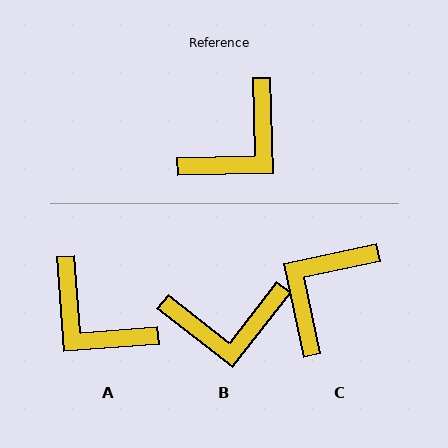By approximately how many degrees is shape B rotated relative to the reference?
Approximately 40 degrees clockwise.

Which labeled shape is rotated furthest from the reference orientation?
C, about 170 degrees away.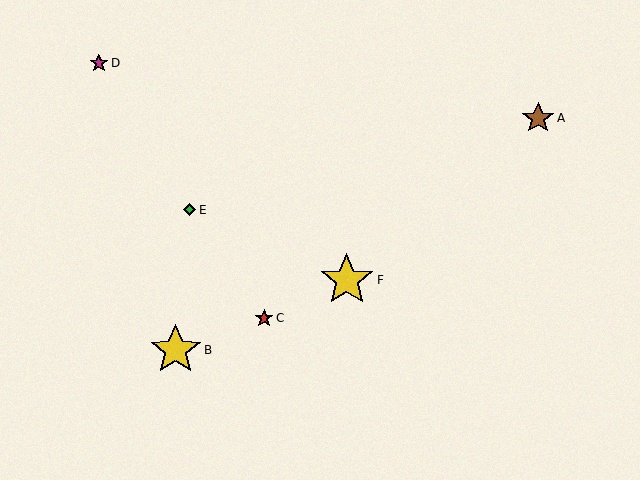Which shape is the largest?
The yellow star (labeled F) is the largest.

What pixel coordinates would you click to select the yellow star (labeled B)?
Click at (176, 350) to select the yellow star B.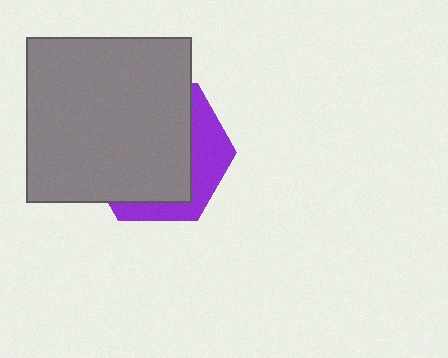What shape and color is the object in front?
The object in front is a gray square.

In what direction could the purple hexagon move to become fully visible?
The purple hexagon could move toward the lower-right. That would shift it out from behind the gray square entirely.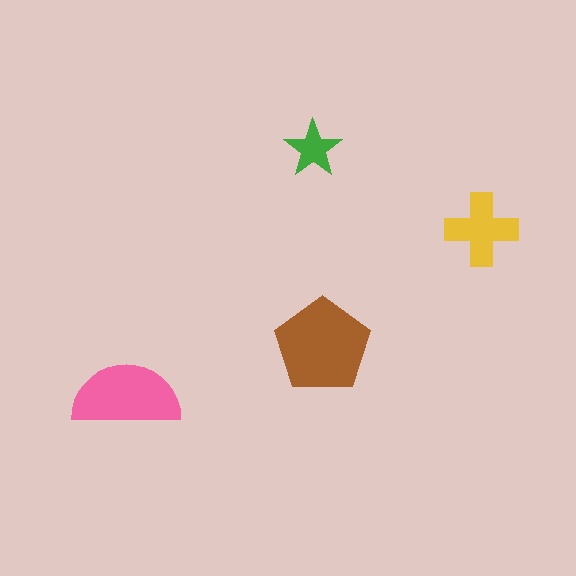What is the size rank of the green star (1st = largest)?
4th.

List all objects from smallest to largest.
The green star, the yellow cross, the pink semicircle, the brown pentagon.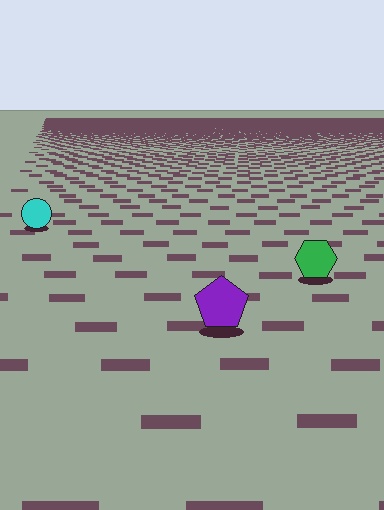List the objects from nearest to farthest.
From nearest to farthest: the purple pentagon, the green hexagon, the cyan circle.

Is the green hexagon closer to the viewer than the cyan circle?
Yes. The green hexagon is closer — you can tell from the texture gradient: the ground texture is coarser near it.